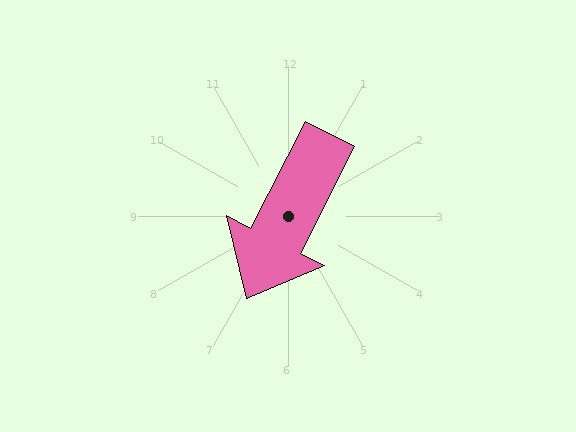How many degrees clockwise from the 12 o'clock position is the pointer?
Approximately 207 degrees.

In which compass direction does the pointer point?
Southwest.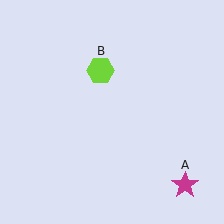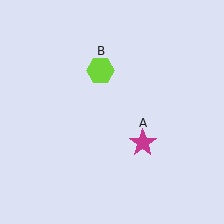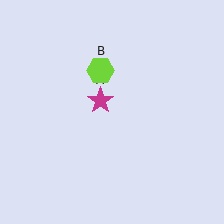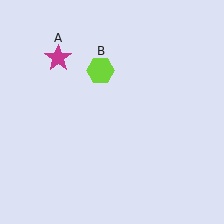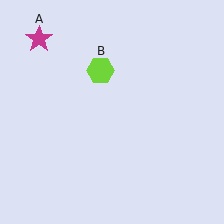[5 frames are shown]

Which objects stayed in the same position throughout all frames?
Lime hexagon (object B) remained stationary.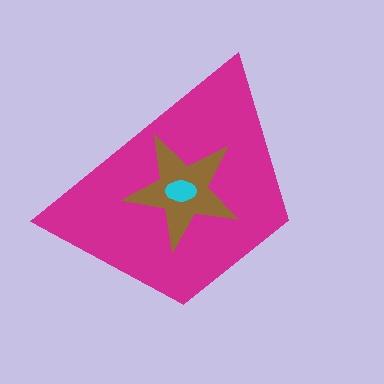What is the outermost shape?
The magenta trapezoid.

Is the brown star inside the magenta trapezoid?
Yes.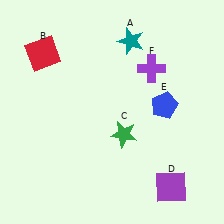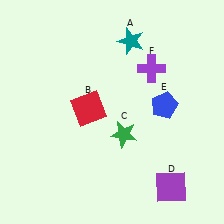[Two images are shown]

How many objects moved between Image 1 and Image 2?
1 object moved between the two images.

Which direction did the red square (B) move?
The red square (B) moved down.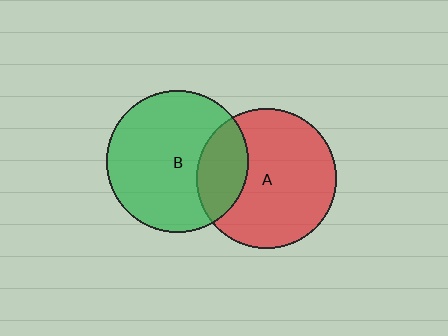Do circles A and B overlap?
Yes.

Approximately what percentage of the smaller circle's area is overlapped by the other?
Approximately 25%.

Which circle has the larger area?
Circle B (green).